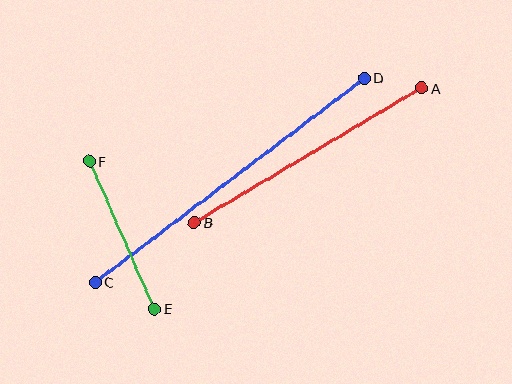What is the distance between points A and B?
The distance is approximately 264 pixels.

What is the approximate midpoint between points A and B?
The midpoint is at approximately (308, 155) pixels.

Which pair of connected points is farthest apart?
Points C and D are farthest apart.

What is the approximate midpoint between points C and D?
The midpoint is at approximately (230, 180) pixels.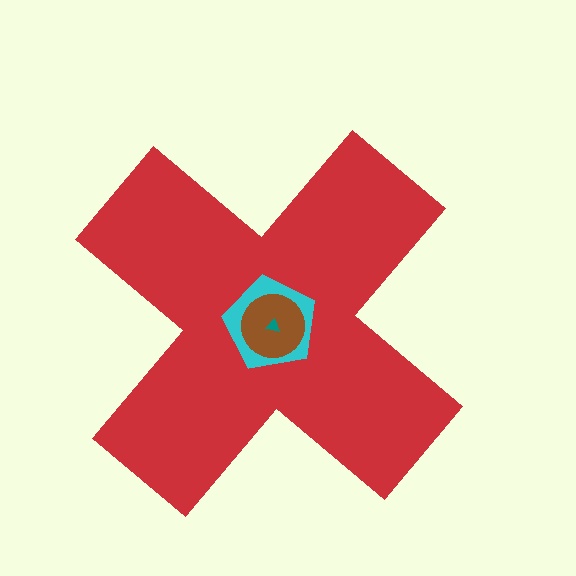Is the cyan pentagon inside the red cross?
Yes.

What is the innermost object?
The teal triangle.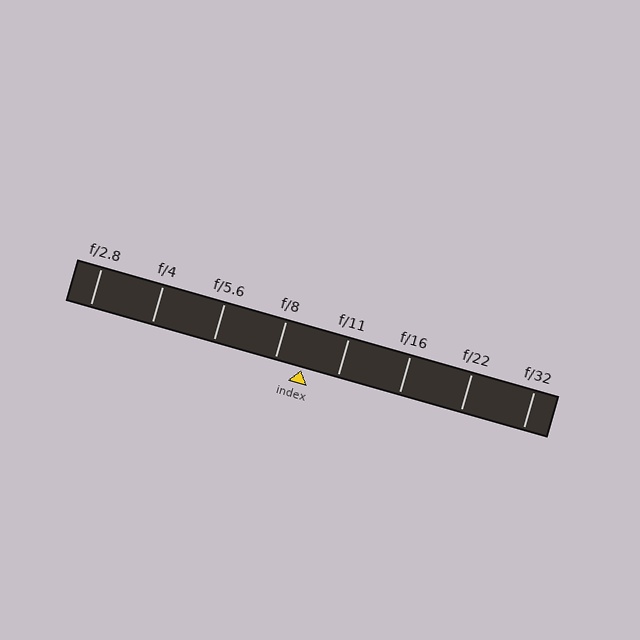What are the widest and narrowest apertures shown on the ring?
The widest aperture shown is f/2.8 and the narrowest is f/32.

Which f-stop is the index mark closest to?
The index mark is closest to f/8.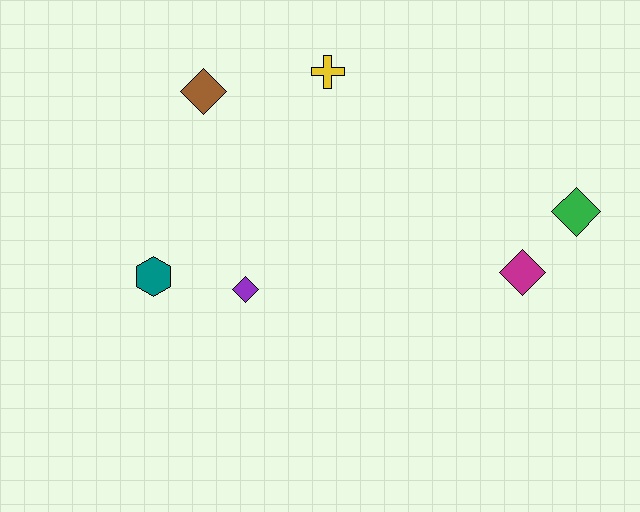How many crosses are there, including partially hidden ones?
There is 1 cross.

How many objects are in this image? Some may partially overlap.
There are 6 objects.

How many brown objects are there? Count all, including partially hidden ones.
There is 1 brown object.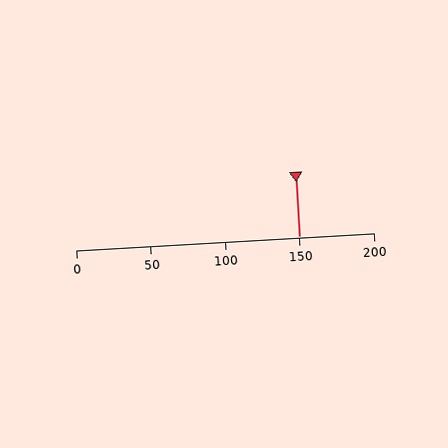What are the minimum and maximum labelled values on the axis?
The axis runs from 0 to 200.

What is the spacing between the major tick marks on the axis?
The major ticks are spaced 50 apart.